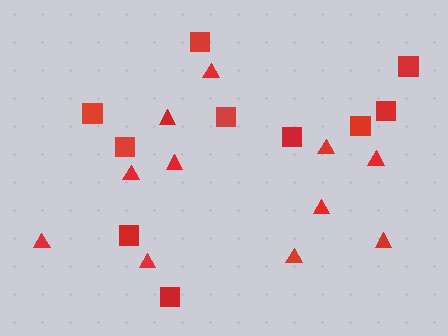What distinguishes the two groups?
There are 2 groups: one group of squares (10) and one group of triangles (11).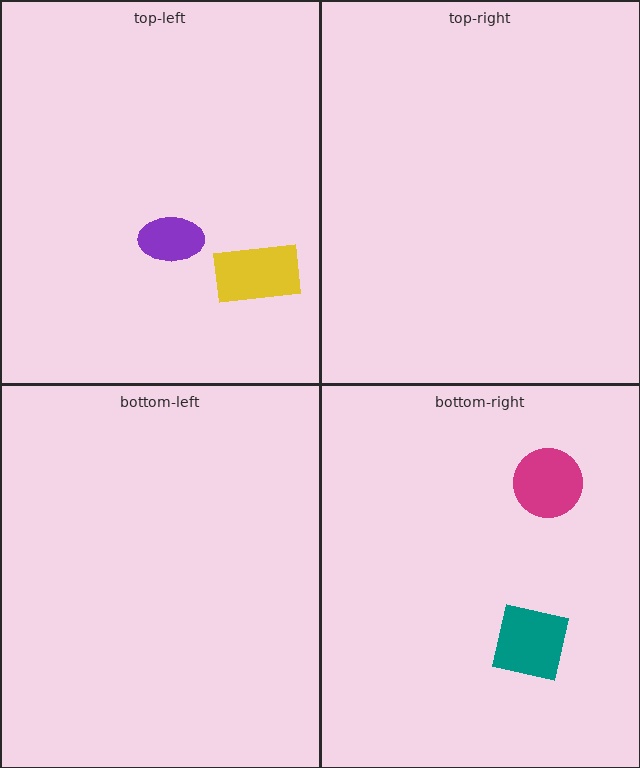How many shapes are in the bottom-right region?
2.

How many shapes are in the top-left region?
2.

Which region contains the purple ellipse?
The top-left region.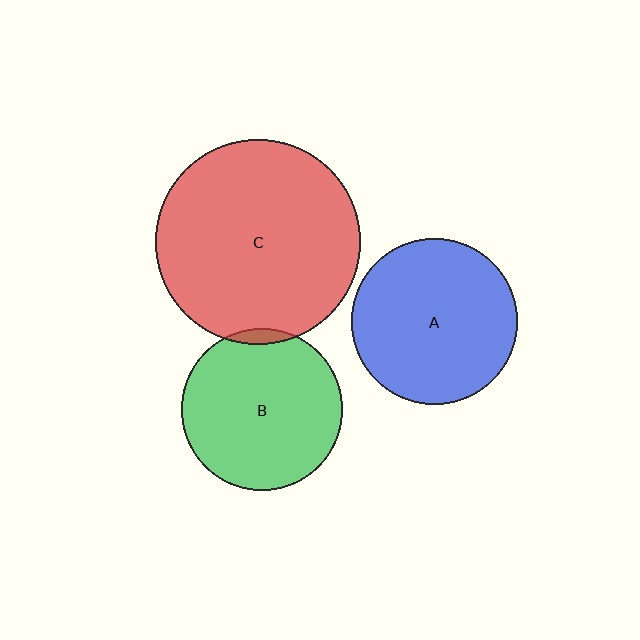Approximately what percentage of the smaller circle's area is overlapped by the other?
Approximately 5%.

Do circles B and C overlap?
Yes.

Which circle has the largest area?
Circle C (red).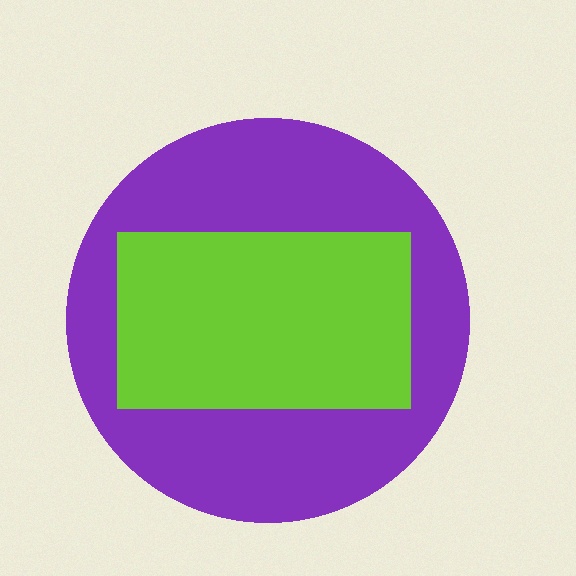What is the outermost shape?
The purple circle.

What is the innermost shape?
The lime rectangle.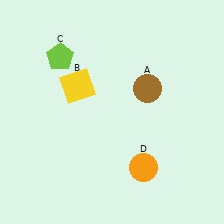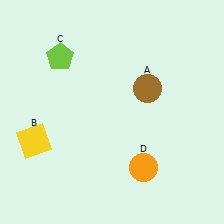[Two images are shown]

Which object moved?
The yellow square (B) moved down.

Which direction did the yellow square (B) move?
The yellow square (B) moved down.